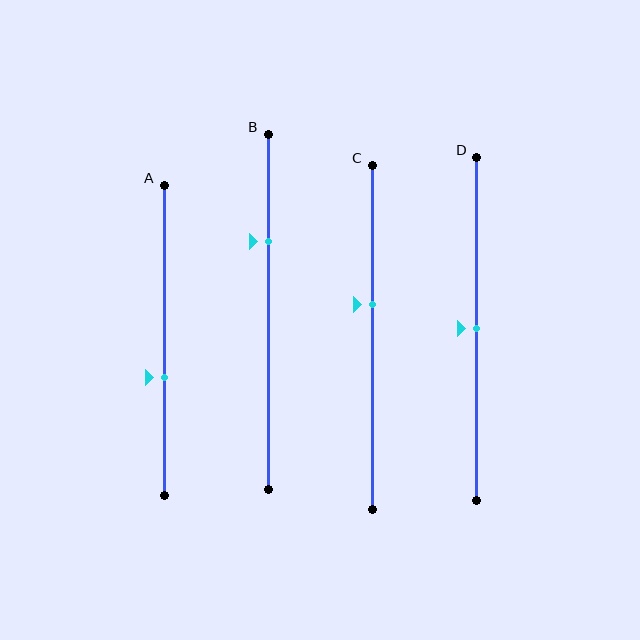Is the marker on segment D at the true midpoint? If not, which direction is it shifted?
Yes, the marker on segment D is at the true midpoint.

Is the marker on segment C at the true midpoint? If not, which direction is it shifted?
No, the marker on segment C is shifted upward by about 10% of the segment length.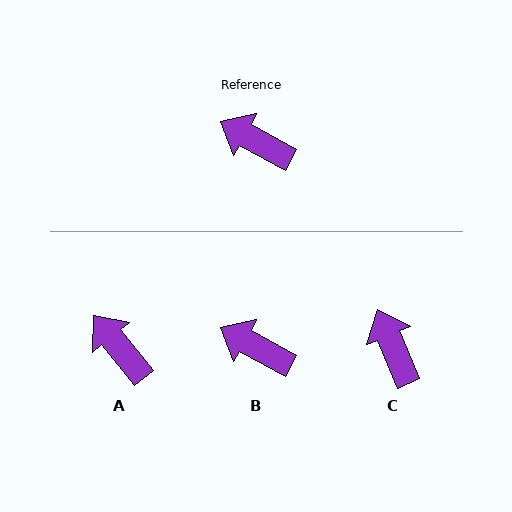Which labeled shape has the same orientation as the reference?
B.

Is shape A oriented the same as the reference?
No, it is off by about 23 degrees.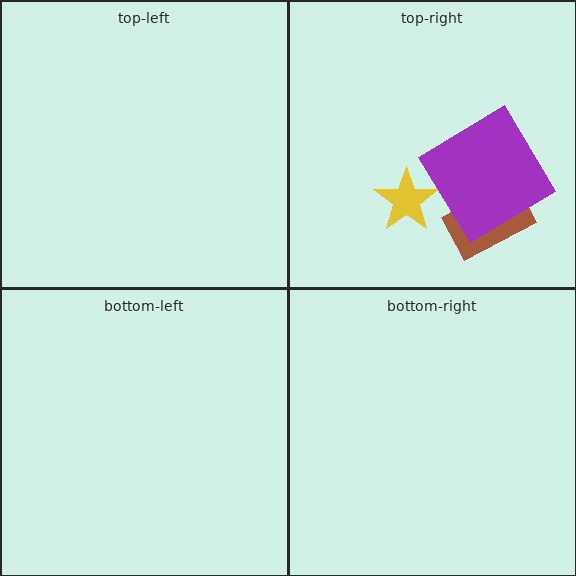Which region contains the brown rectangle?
The top-right region.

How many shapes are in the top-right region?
3.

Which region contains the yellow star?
The top-right region.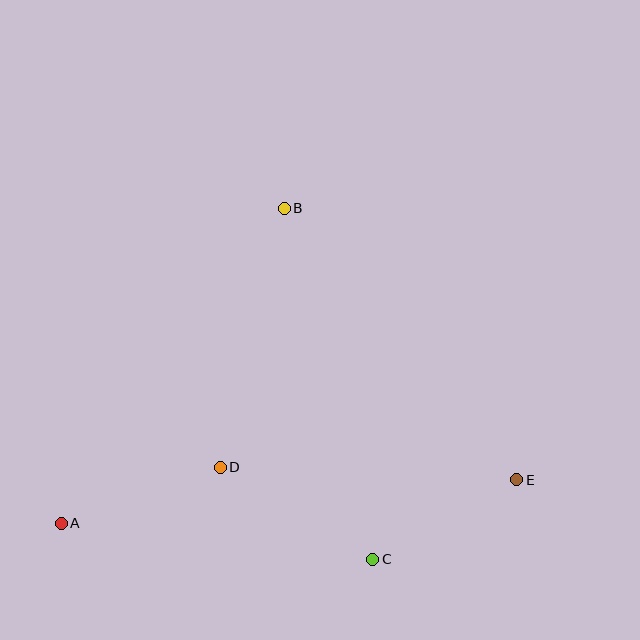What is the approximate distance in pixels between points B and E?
The distance between B and E is approximately 357 pixels.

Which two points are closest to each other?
Points C and E are closest to each other.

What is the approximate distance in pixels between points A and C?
The distance between A and C is approximately 314 pixels.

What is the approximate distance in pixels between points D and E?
The distance between D and E is approximately 297 pixels.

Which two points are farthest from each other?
Points A and E are farthest from each other.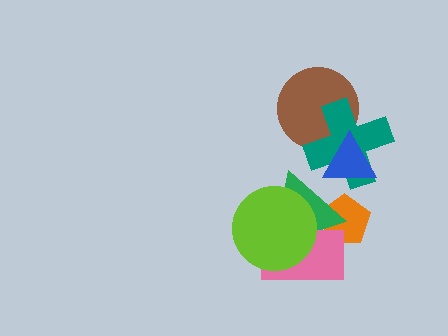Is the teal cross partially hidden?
Yes, it is partially covered by another shape.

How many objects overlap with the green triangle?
3 objects overlap with the green triangle.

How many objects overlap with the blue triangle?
2 objects overlap with the blue triangle.